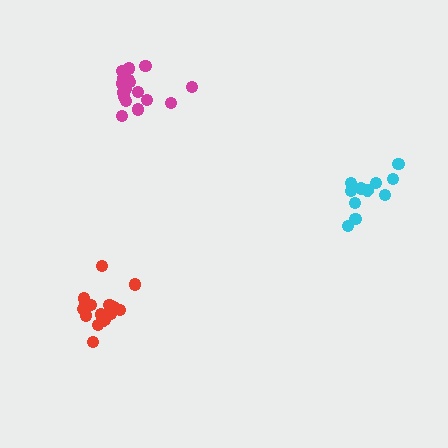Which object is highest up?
The magenta cluster is topmost.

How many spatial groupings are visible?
There are 3 spatial groupings.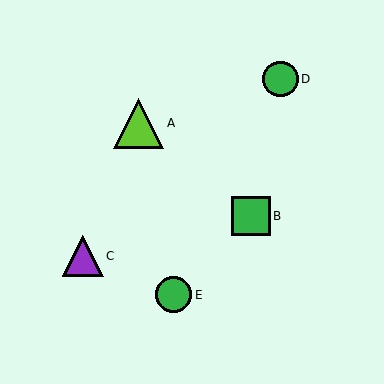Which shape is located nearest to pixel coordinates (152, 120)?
The lime triangle (labeled A) at (138, 123) is nearest to that location.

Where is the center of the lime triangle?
The center of the lime triangle is at (138, 123).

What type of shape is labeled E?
Shape E is a green circle.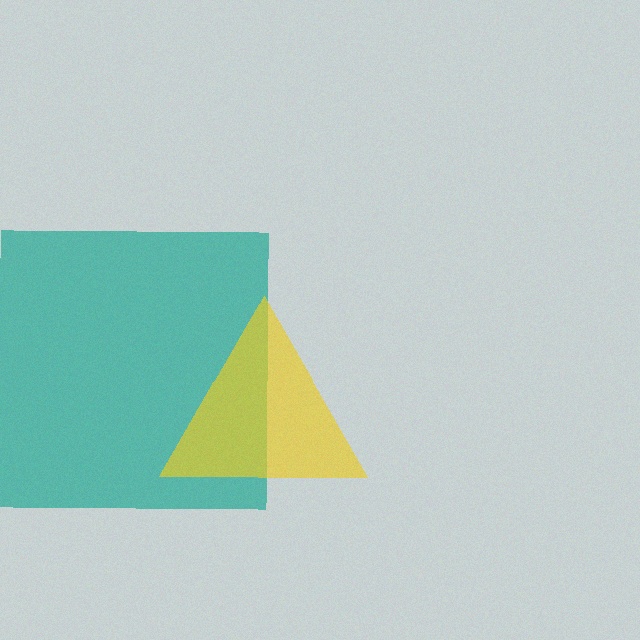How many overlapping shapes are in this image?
There are 2 overlapping shapes in the image.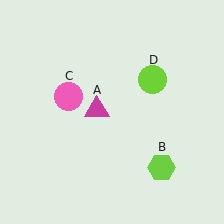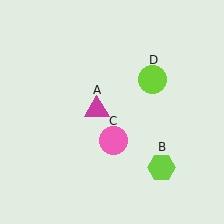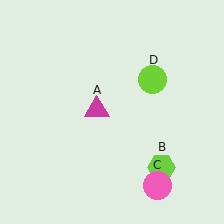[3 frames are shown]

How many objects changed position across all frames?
1 object changed position: pink circle (object C).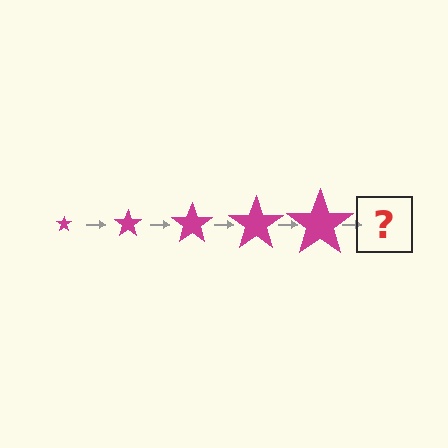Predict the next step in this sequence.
The next step is a magenta star, larger than the previous one.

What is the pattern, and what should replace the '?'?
The pattern is that the star gets progressively larger each step. The '?' should be a magenta star, larger than the previous one.